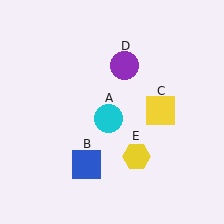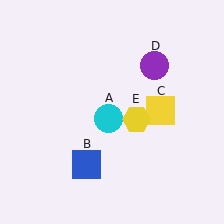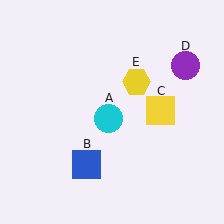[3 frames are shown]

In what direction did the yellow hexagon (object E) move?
The yellow hexagon (object E) moved up.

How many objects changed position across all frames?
2 objects changed position: purple circle (object D), yellow hexagon (object E).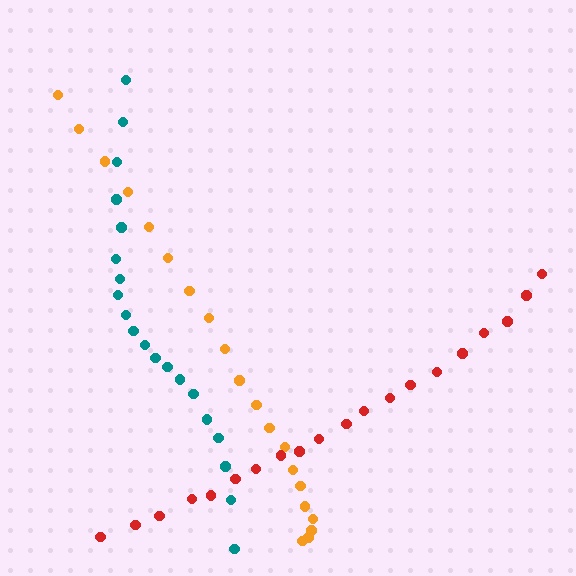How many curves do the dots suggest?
There are 3 distinct paths.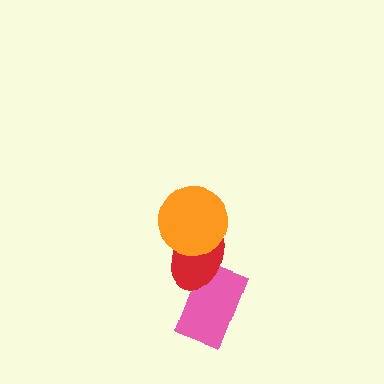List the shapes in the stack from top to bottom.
From top to bottom: the orange circle, the red ellipse, the pink rectangle.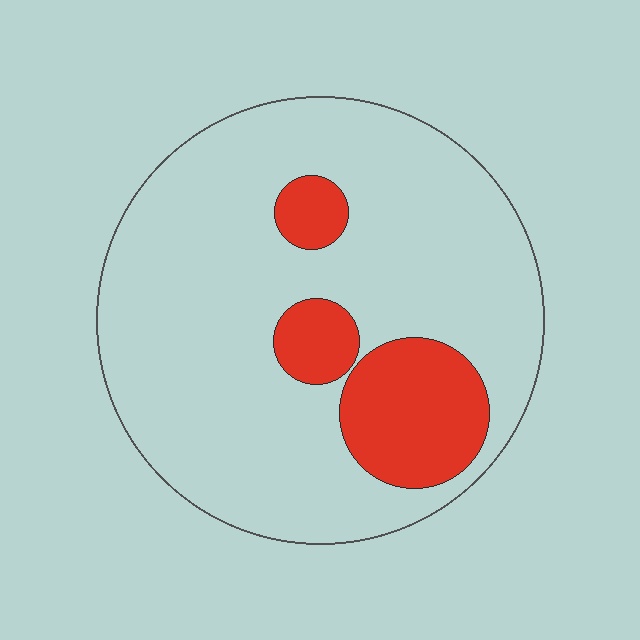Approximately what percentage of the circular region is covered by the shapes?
Approximately 20%.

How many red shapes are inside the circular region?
3.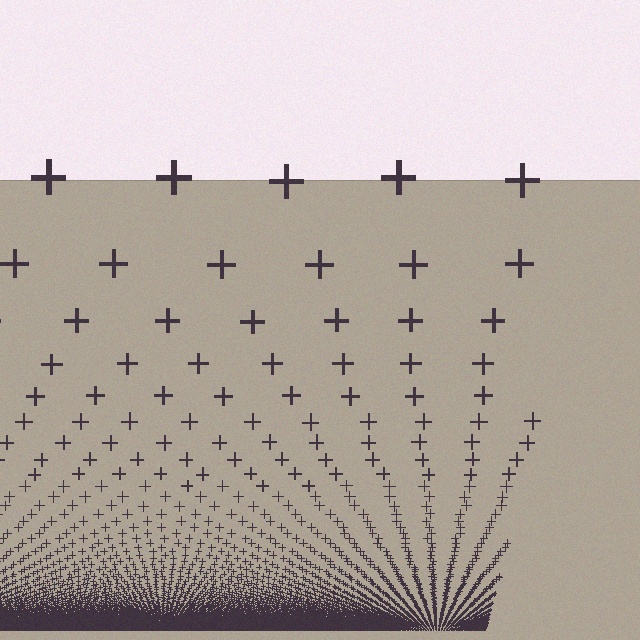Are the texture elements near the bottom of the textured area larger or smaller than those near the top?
Smaller. The gradient is inverted — elements near the bottom are smaller and denser.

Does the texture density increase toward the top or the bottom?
Density increases toward the bottom.